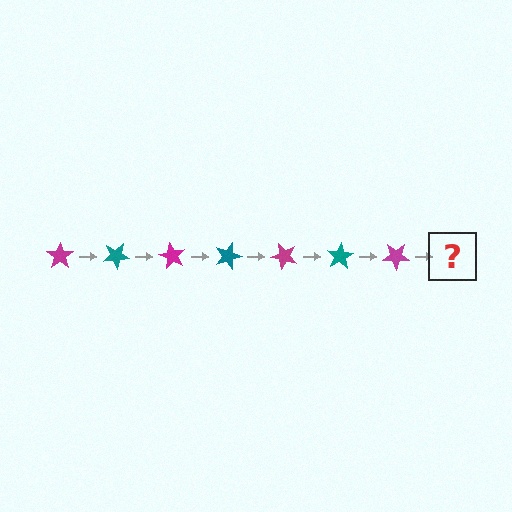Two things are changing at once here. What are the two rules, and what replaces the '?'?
The two rules are that it rotates 30 degrees each step and the color cycles through magenta and teal. The '?' should be a teal star, rotated 210 degrees from the start.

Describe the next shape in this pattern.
It should be a teal star, rotated 210 degrees from the start.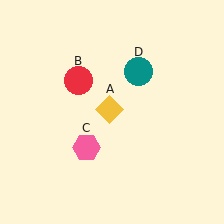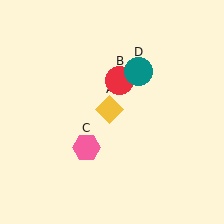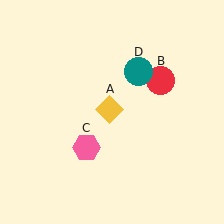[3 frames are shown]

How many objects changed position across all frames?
1 object changed position: red circle (object B).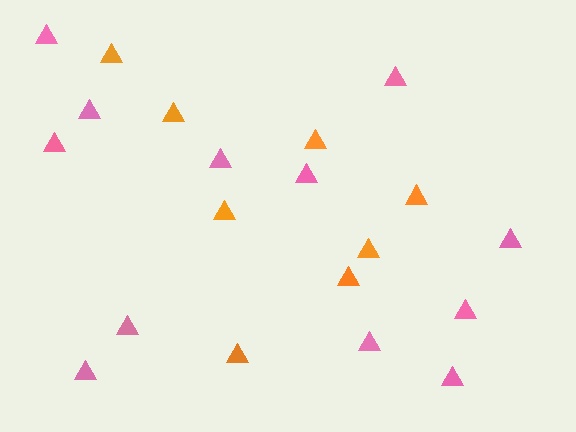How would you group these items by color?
There are 2 groups: one group of orange triangles (8) and one group of pink triangles (12).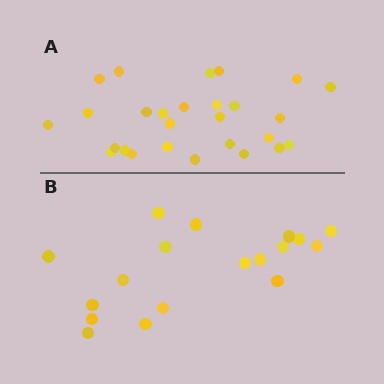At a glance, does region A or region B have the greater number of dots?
Region A (the top region) has more dots.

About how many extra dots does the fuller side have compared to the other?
Region A has roughly 8 or so more dots than region B.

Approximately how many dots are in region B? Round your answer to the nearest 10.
About 20 dots. (The exact count is 18, which rounds to 20.)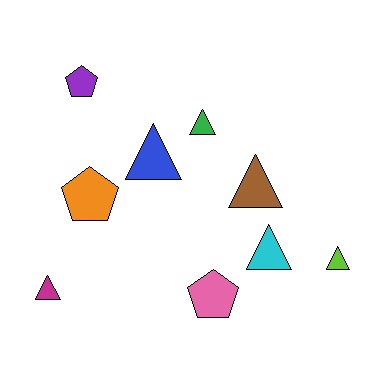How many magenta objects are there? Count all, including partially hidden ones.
There is 1 magenta object.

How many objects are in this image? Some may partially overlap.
There are 9 objects.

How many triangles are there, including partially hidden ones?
There are 6 triangles.